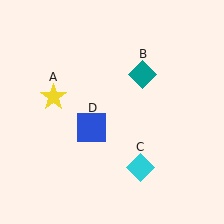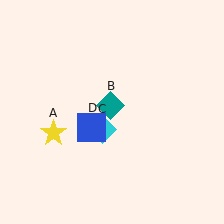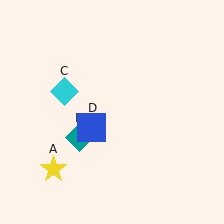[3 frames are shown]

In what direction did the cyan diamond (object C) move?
The cyan diamond (object C) moved up and to the left.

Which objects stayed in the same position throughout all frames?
Blue square (object D) remained stationary.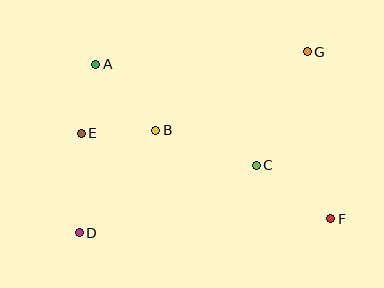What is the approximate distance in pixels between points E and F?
The distance between E and F is approximately 264 pixels.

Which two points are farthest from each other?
Points D and G are farthest from each other.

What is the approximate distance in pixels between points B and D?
The distance between B and D is approximately 128 pixels.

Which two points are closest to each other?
Points A and E are closest to each other.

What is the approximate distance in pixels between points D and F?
The distance between D and F is approximately 252 pixels.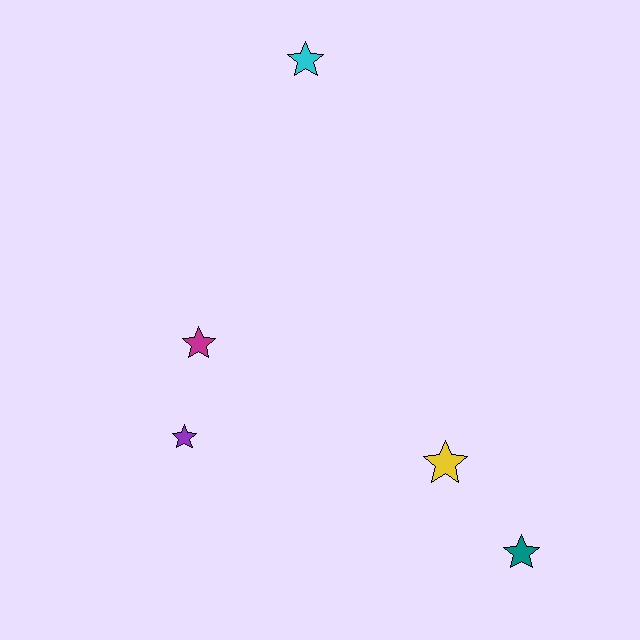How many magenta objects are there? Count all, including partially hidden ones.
There is 1 magenta object.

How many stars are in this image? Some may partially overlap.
There are 5 stars.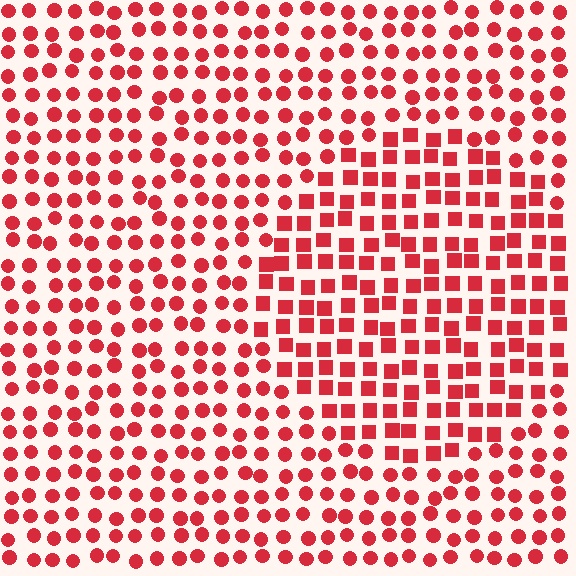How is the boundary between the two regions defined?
The boundary is defined by a change in element shape: squares inside vs. circles outside. All elements share the same color and spacing.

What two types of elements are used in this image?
The image uses squares inside the circle region and circles outside it.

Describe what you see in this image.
The image is filled with small red elements arranged in a uniform grid. A circle-shaped region contains squares, while the surrounding area contains circles. The boundary is defined purely by the change in element shape.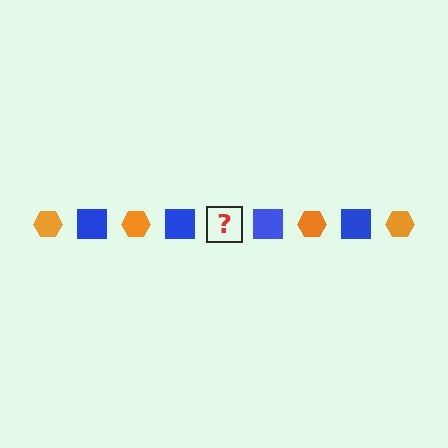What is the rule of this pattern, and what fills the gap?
The rule is that the pattern alternates between orange hexagon and blue square. The gap should be filled with an orange hexagon.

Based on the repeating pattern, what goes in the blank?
The blank should be an orange hexagon.